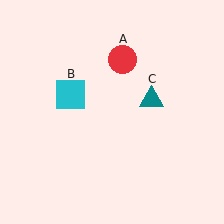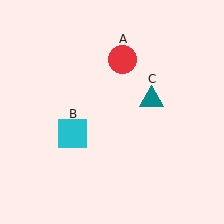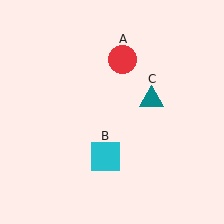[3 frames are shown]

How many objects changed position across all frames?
1 object changed position: cyan square (object B).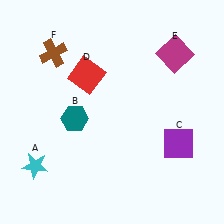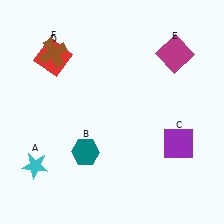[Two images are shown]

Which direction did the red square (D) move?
The red square (D) moved left.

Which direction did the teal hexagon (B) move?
The teal hexagon (B) moved down.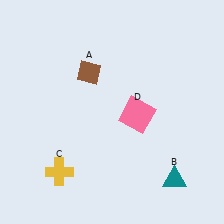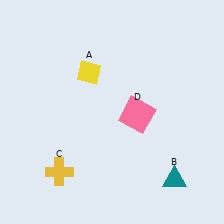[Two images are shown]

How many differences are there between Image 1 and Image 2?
There is 1 difference between the two images.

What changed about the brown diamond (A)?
In Image 1, A is brown. In Image 2, it changed to yellow.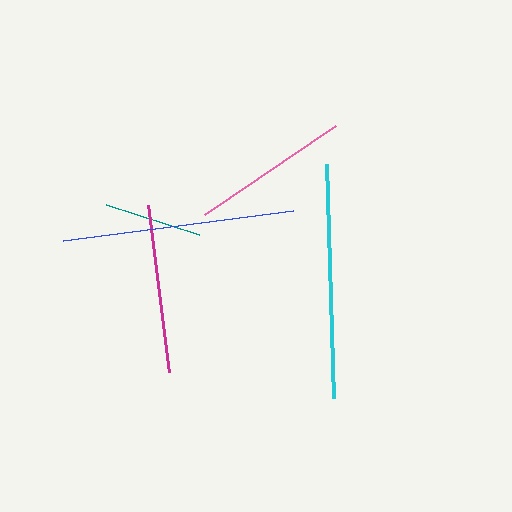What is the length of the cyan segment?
The cyan segment is approximately 234 pixels long.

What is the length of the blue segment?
The blue segment is approximately 232 pixels long.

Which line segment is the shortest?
The teal line is the shortest at approximately 98 pixels.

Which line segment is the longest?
The cyan line is the longest at approximately 234 pixels.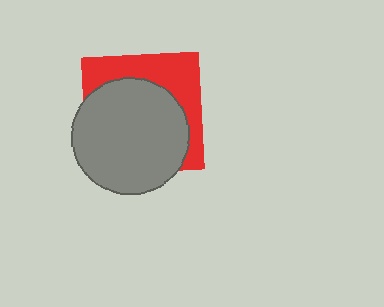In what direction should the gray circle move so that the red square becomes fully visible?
The gray circle should move toward the lower-left. That is the shortest direction to clear the overlap and leave the red square fully visible.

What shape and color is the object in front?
The object in front is a gray circle.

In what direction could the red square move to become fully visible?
The red square could move toward the upper-right. That would shift it out from behind the gray circle entirely.